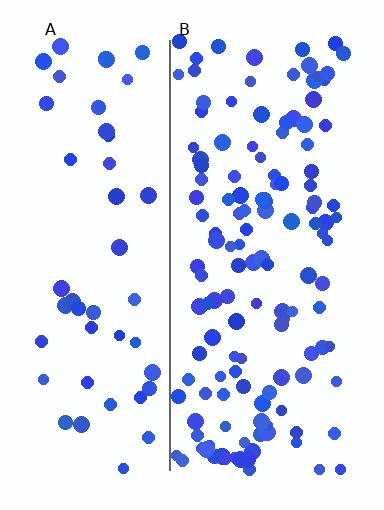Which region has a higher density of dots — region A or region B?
B (the right).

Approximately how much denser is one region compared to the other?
Approximately 2.7× — region B over region A.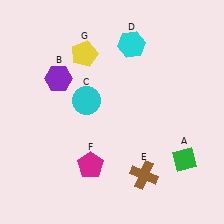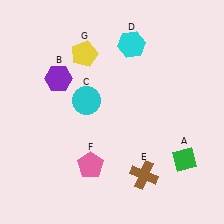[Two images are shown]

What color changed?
The pentagon (F) changed from magenta in Image 1 to pink in Image 2.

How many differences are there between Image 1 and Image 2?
There is 1 difference between the two images.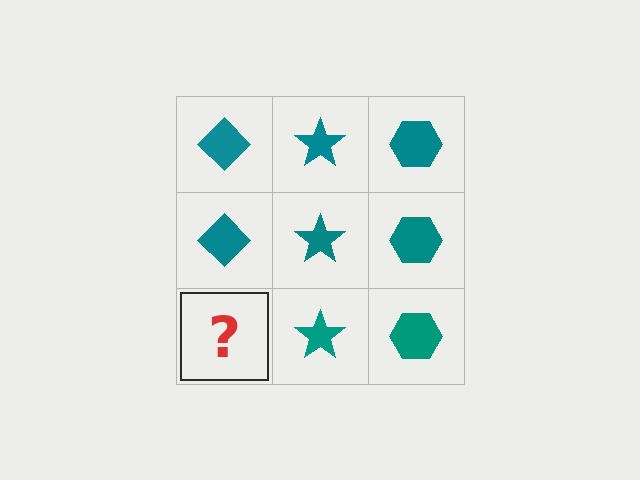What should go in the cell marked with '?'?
The missing cell should contain a teal diamond.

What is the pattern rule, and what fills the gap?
The rule is that each column has a consistent shape. The gap should be filled with a teal diamond.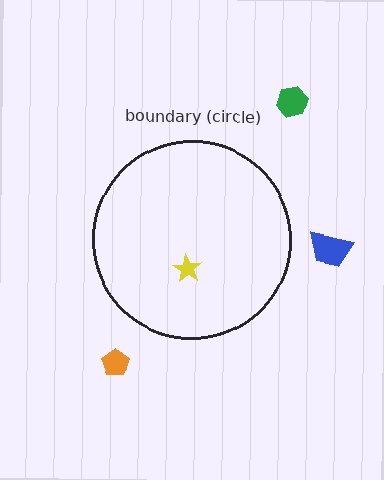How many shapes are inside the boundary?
1 inside, 3 outside.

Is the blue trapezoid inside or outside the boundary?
Outside.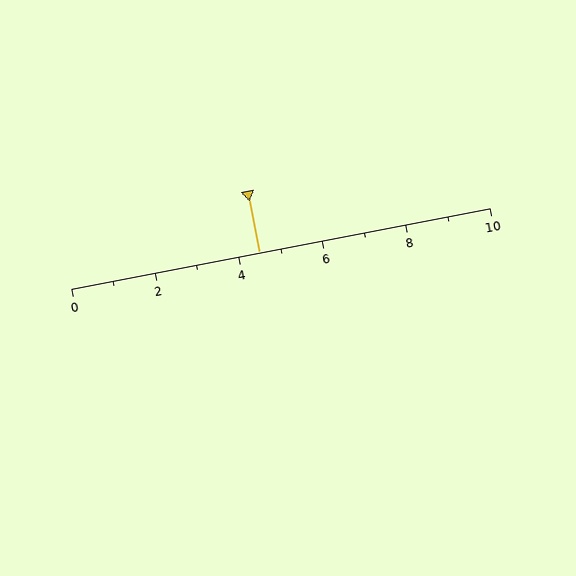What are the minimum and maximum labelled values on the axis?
The axis runs from 0 to 10.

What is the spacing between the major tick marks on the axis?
The major ticks are spaced 2 apart.